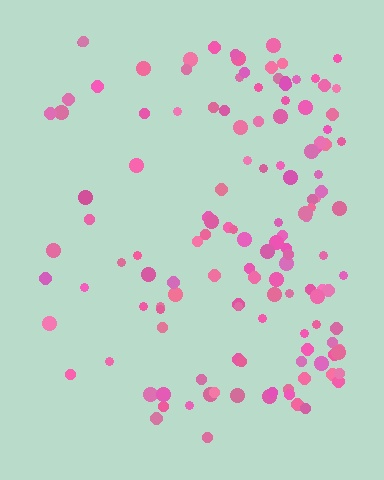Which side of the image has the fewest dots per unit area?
The left.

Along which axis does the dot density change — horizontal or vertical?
Horizontal.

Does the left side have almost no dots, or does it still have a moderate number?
Still a moderate number, just noticeably fewer than the right.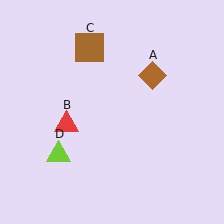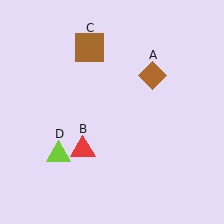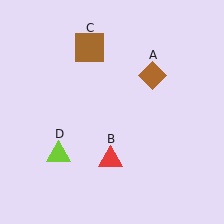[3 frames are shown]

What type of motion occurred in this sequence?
The red triangle (object B) rotated counterclockwise around the center of the scene.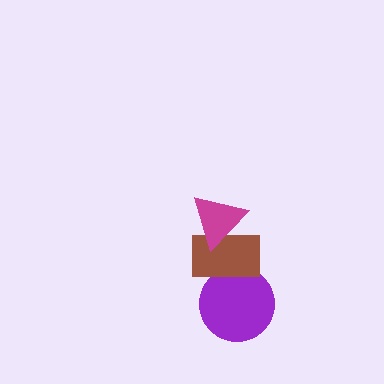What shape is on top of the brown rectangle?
The magenta triangle is on top of the brown rectangle.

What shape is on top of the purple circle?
The brown rectangle is on top of the purple circle.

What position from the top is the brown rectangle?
The brown rectangle is 2nd from the top.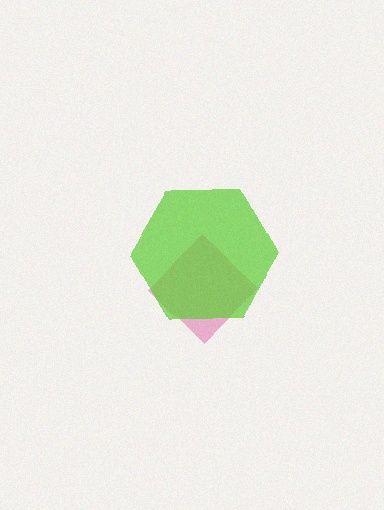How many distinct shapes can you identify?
There are 2 distinct shapes: a pink diamond, a lime hexagon.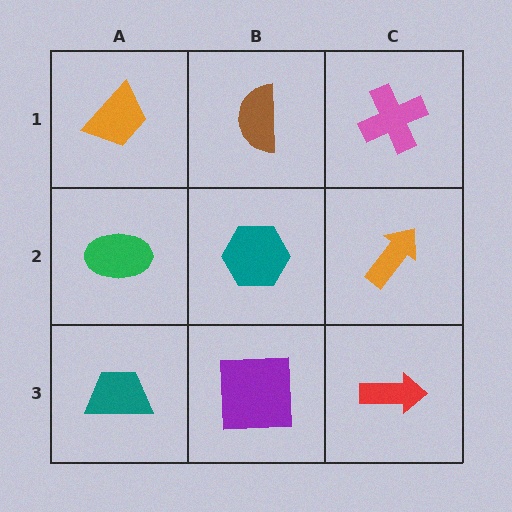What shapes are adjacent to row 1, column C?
An orange arrow (row 2, column C), a brown semicircle (row 1, column B).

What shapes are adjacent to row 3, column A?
A green ellipse (row 2, column A), a purple square (row 3, column B).